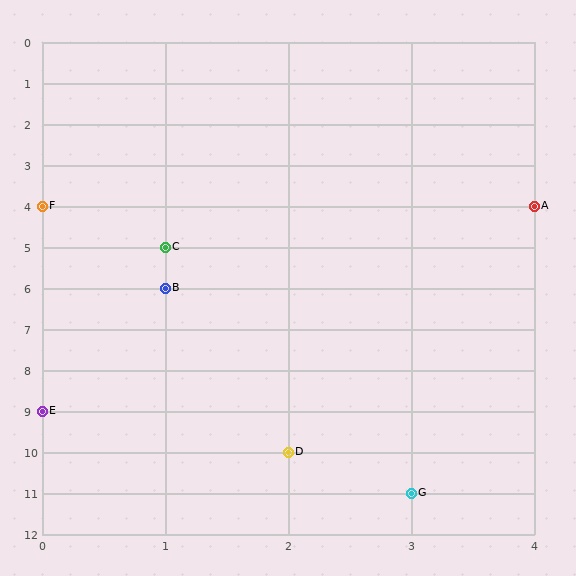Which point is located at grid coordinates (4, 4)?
Point A is at (4, 4).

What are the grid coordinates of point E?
Point E is at grid coordinates (0, 9).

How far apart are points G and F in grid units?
Points G and F are 3 columns and 7 rows apart (about 7.6 grid units diagonally).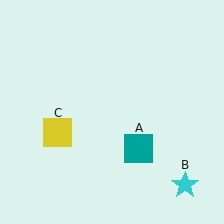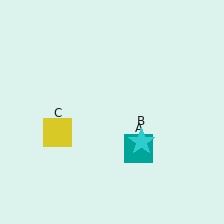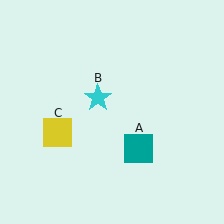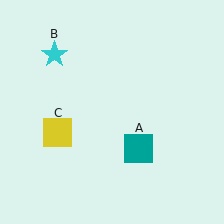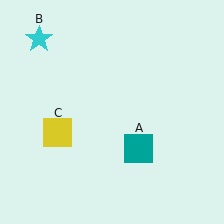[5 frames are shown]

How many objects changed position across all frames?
1 object changed position: cyan star (object B).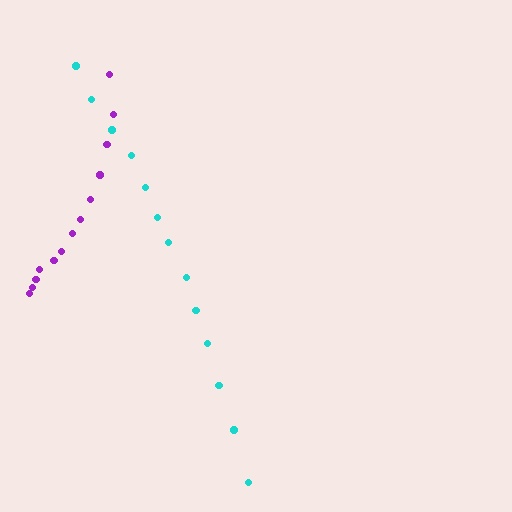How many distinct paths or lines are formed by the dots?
There are 2 distinct paths.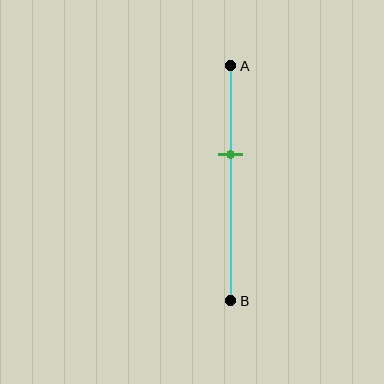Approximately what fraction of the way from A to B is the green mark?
The green mark is approximately 40% of the way from A to B.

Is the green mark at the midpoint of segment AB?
No, the mark is at about 40% from A, not at the 50% midpoint.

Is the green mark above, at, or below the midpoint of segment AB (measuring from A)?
The green mark is above the midpoint of segment AB.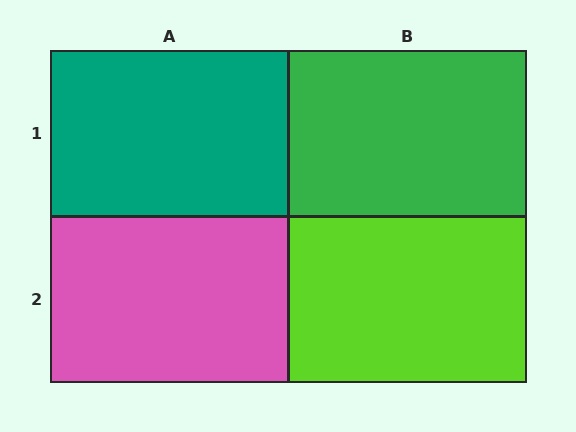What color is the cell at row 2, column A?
Pink.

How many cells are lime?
1 cell is lime.